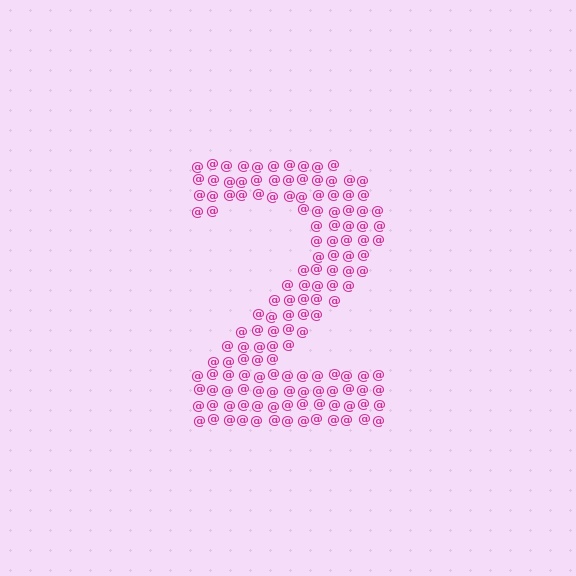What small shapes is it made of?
It is made of small at signs.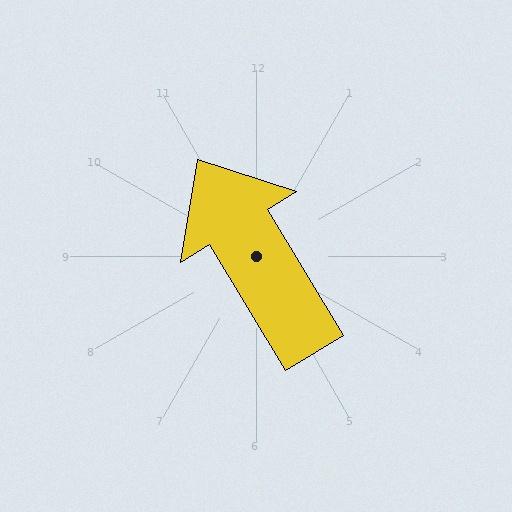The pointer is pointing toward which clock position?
Roughly 11 o'clock.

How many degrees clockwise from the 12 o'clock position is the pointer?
Approximately 329 degrees.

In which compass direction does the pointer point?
Northwest.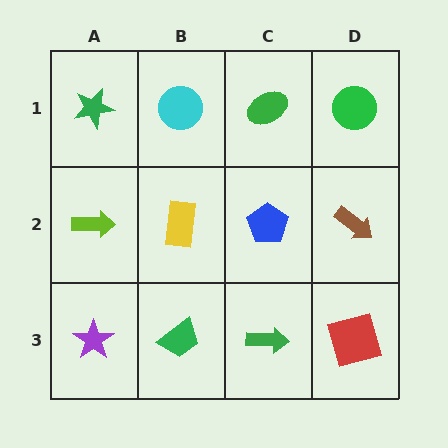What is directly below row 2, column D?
A red square.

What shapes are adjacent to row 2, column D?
A green circle (row 1, column D), a red square (row 3, column D), a blue pentagon (row 2, column C).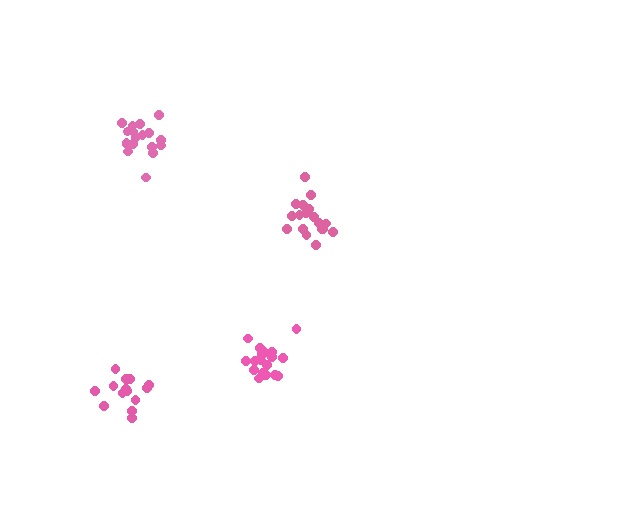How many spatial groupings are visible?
There are 4 spatial groupings.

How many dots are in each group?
Group 1: 18 dots, Group 2: 18 dots, Group 3: 16 dots, Group 4: 19 dots (71 total).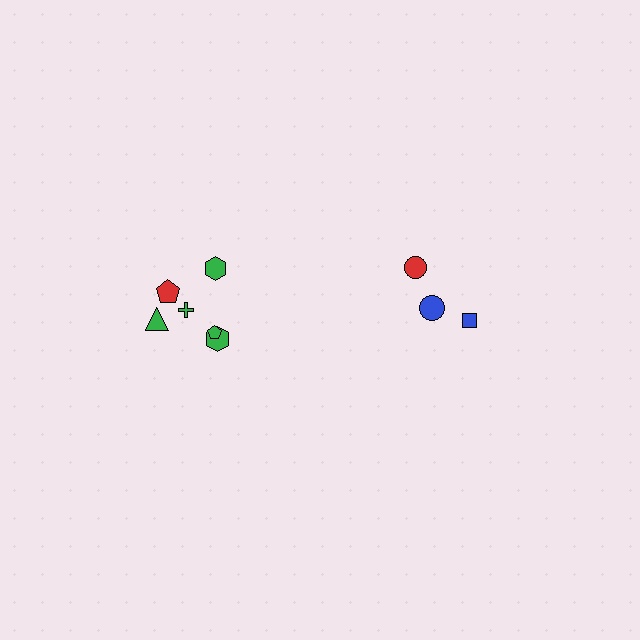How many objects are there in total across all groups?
There are 9 objects.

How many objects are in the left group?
There are 6 objects.